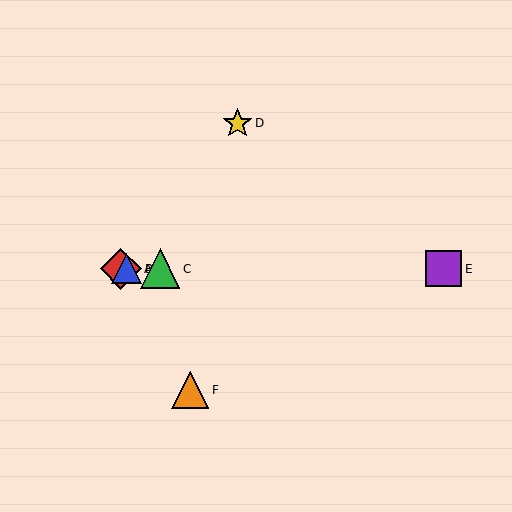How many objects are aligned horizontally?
4 objects (A, B, C, E) are aligned horizontally.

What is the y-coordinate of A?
Object A is at y≈269.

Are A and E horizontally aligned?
Yes, both are at y≈269.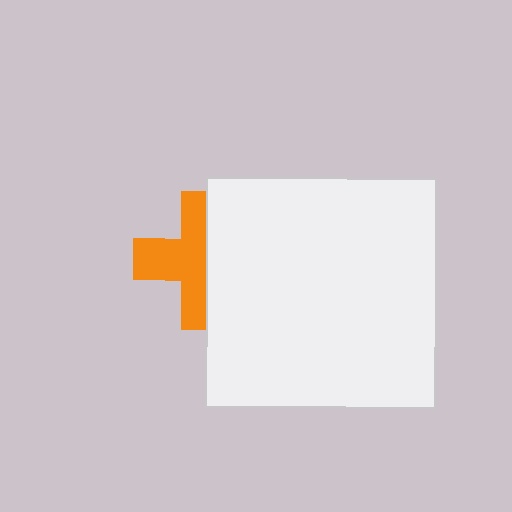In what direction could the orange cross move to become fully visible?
The orange cross could move left. That would shift it out from behind the white square entirely.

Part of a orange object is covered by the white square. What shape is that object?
It is a cross.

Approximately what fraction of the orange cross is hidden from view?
Roughly 46% of the orange cross is hidden behind the white square.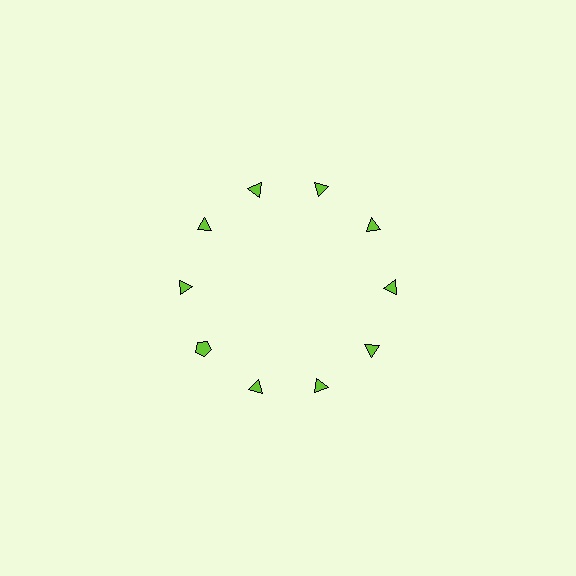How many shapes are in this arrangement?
There are 10 shapes arranged in a ring pattern.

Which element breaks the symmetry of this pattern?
The lime pentagon at roughly the 8 o'clock position breaks the symmetry. All other shapes are lime triangles.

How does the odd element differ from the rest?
It has a different shape: pentagon instead of triangle.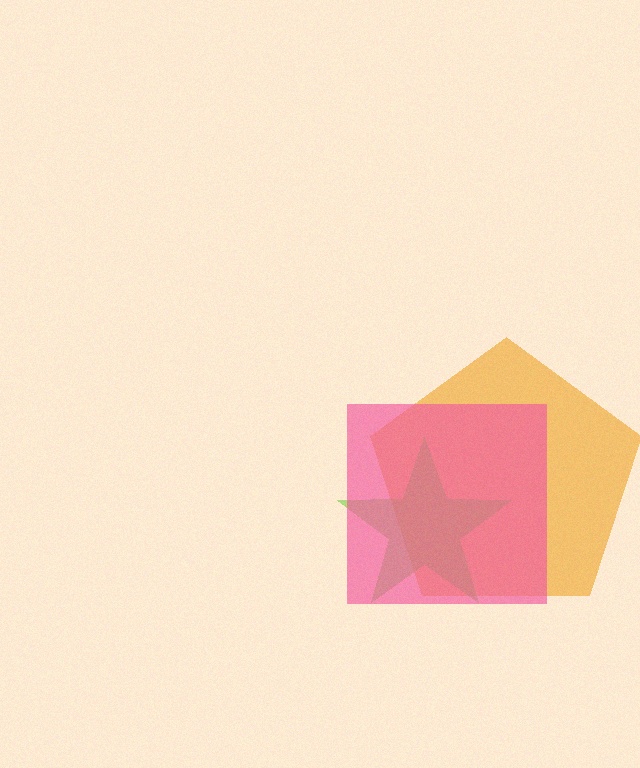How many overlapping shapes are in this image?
There are 3 overlapping shapes in the image.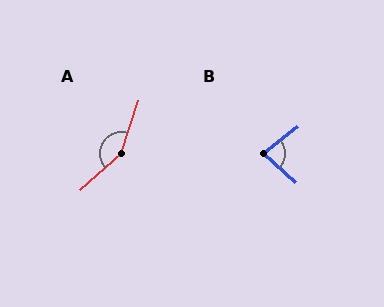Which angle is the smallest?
B, at approximately 81 degrees.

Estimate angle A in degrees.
Approximately 150 degrees.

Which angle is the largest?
A, at approximately 150 degrees.